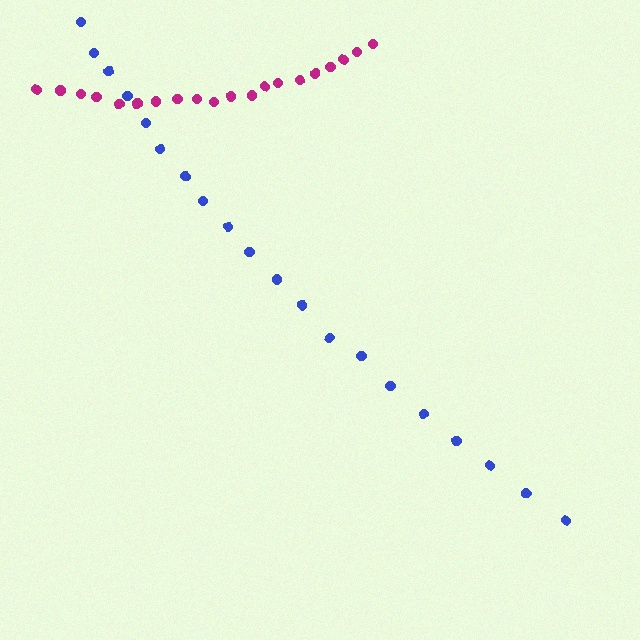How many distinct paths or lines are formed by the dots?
There are 2 distinct paths.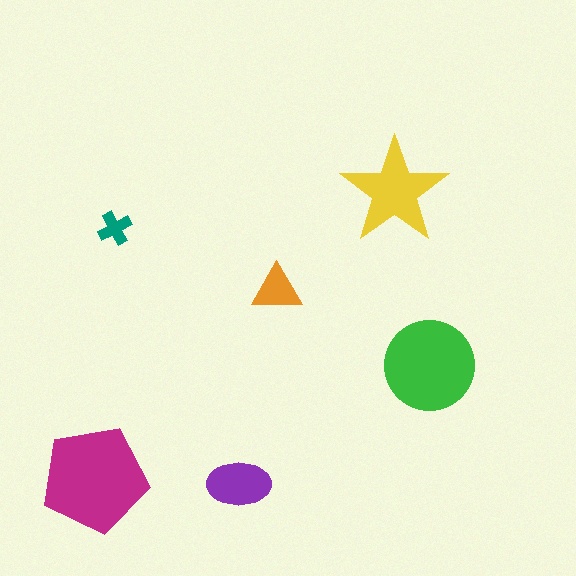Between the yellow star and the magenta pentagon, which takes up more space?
The magenta pentagon.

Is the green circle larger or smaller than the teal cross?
Larger.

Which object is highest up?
The yellow star is topmost.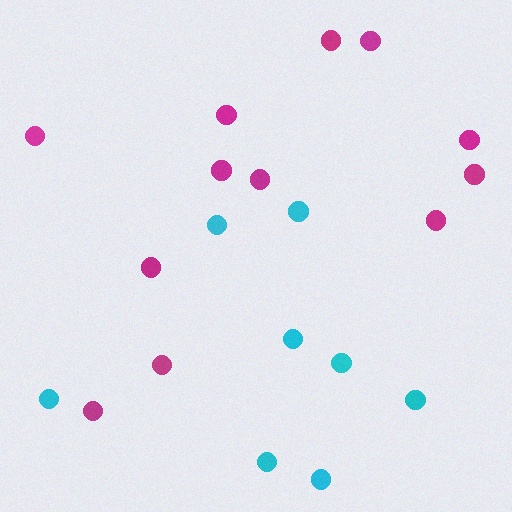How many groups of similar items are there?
There are 2 groups: one group of cyan circles (8) and one group of magenta circles (12).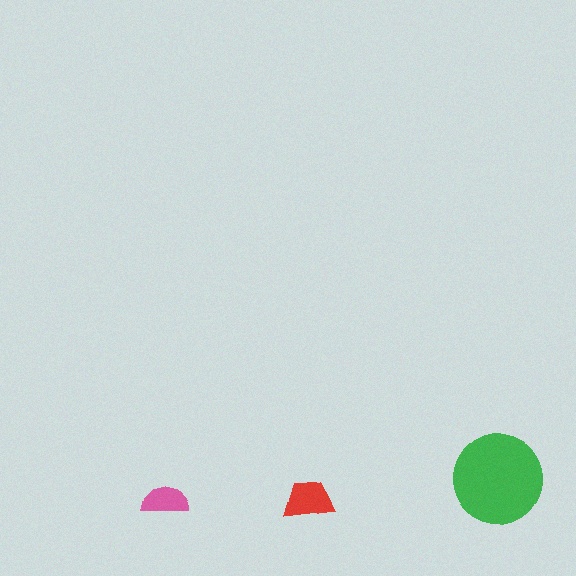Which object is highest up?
The green circle is topmost.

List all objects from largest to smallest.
The green circle, the red trapezoid, the pink semicircle.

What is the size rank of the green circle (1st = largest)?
1st.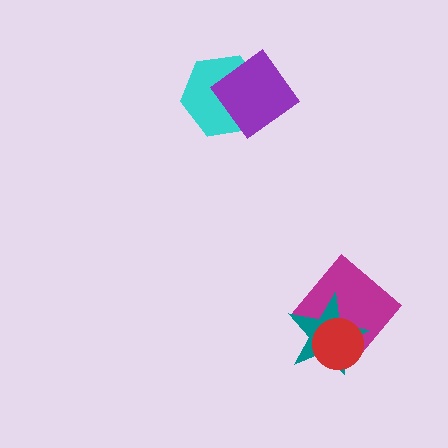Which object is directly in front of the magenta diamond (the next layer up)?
The teal star is directly in front of the magenta diamond.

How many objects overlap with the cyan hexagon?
1 object overlaps with the cyan hexagon.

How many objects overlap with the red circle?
2 objects overlap with the red circle.